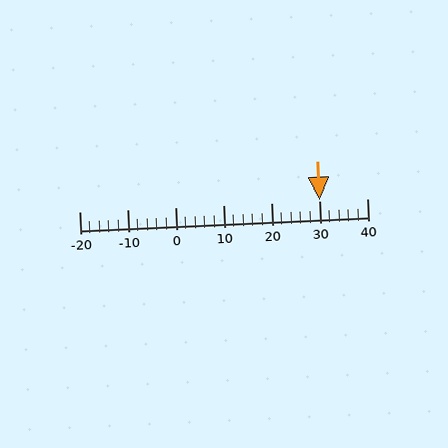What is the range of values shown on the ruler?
The ruler shows values from -20 to 40.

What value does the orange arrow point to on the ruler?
The orange arrow points to approximately 30.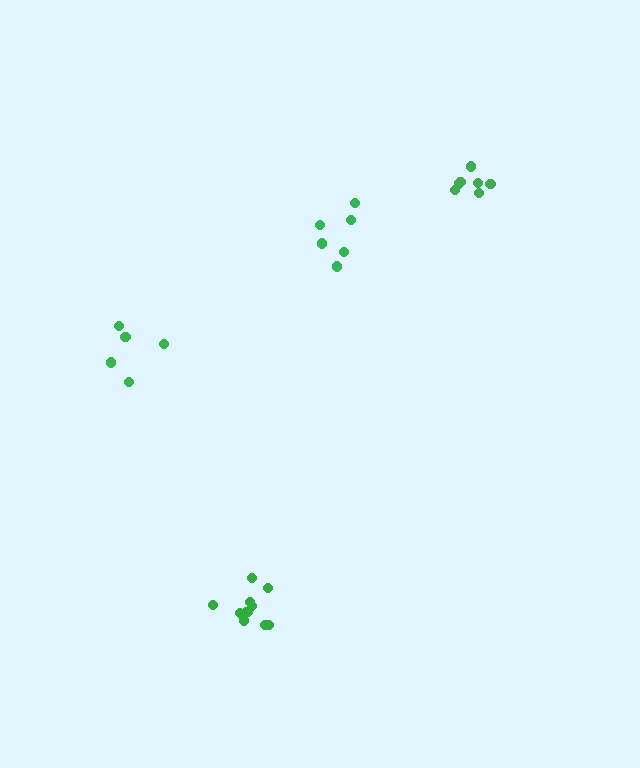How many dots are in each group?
Group 1: 6 dots, Group 2: 11 dots, Group 3: 5 dots, Group 4: 7 dots (29 total).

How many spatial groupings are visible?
There are 4 spatial groupings.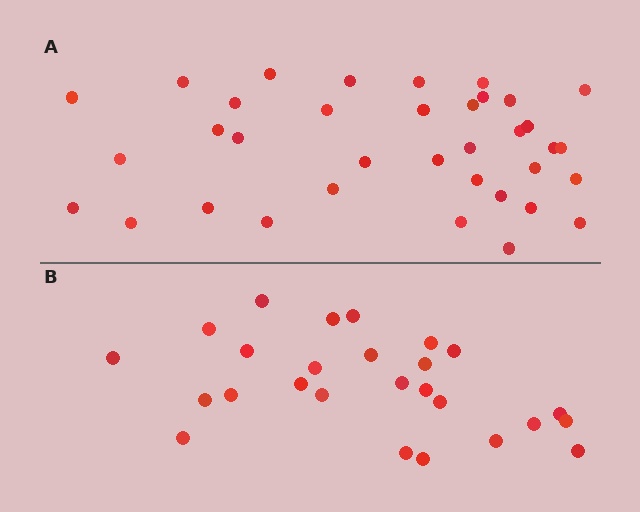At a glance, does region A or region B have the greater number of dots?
Region A (the top region) has more dots.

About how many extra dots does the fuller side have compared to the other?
Region A has roughly 10 or so more dots than region B.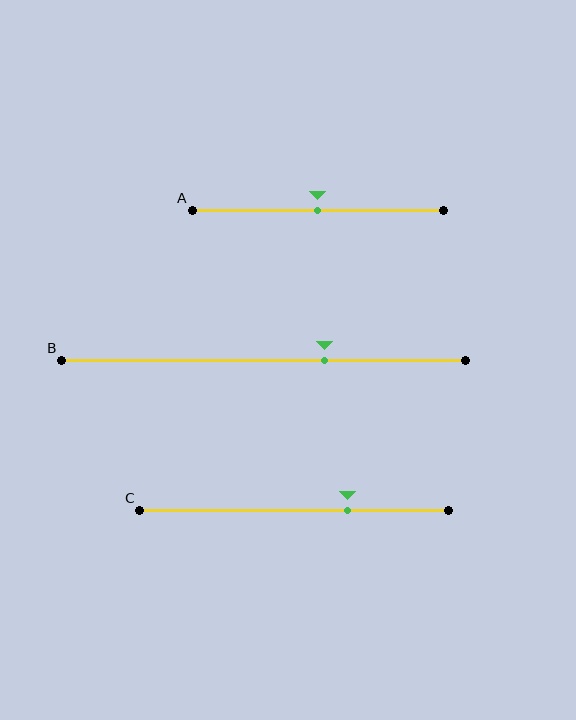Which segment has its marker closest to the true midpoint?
Segment A has its marker closest to the true midpoint.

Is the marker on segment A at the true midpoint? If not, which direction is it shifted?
Yes, the marker on segment A is at the true midpoint.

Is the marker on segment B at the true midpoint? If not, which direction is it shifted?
No, the marker on segment B is shifted to the right by about 15% of the segment length.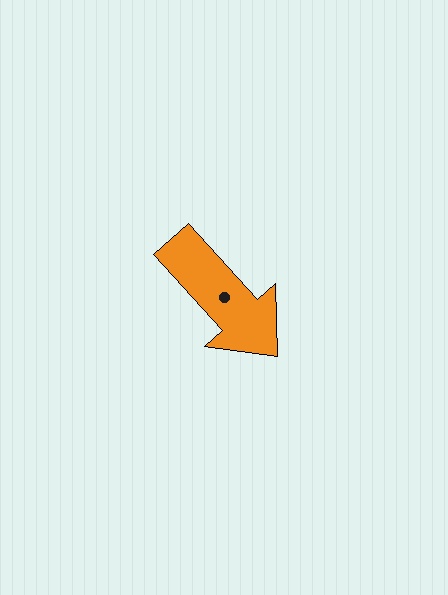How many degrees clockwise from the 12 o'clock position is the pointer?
Approximately 138 degrees.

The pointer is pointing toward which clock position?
Roughly 5 o'clock.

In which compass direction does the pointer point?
Southeast.